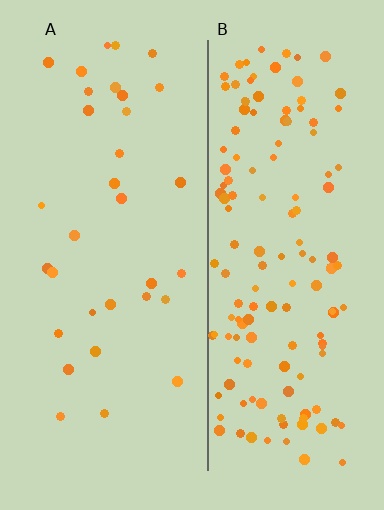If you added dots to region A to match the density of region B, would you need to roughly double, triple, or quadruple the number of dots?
Approximately quadruple.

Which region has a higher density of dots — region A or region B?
B (the right).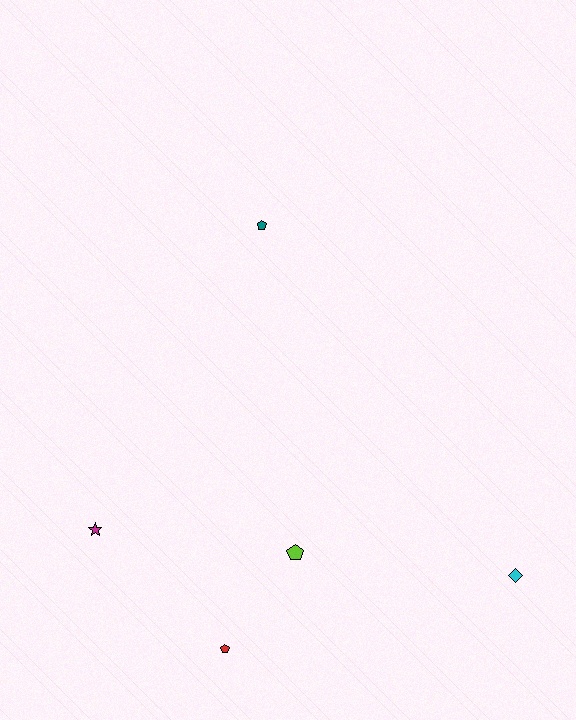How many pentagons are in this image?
There are 3 pentagons.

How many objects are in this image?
There are 5 objects.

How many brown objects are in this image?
There are no brown objects.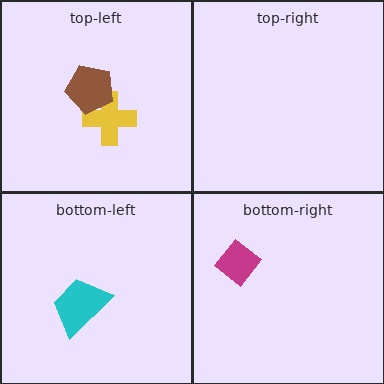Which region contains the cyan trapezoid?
The bottom-left region.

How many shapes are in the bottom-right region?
1.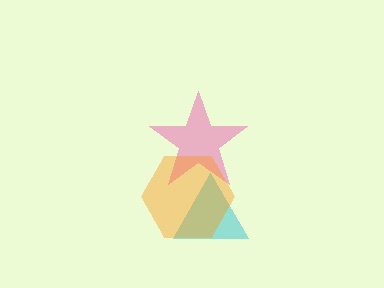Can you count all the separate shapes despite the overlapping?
Yes, there are 3 separate shapes.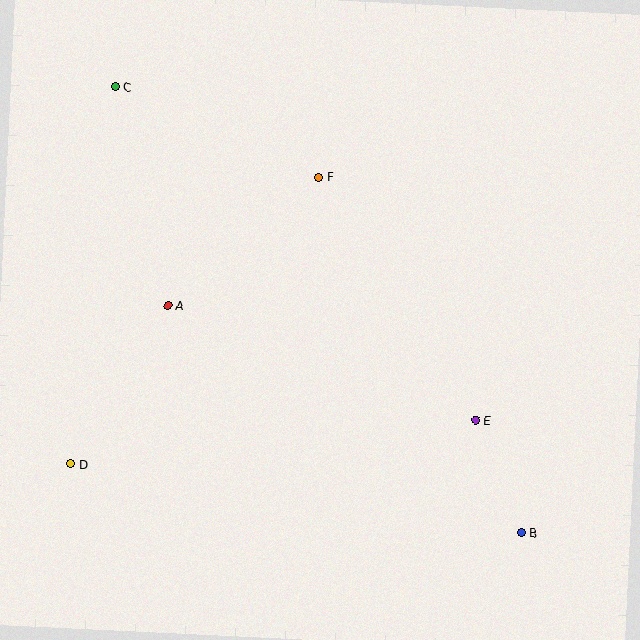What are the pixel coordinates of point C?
Point C is at (115, 87).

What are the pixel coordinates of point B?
Point B is at (521, 532).